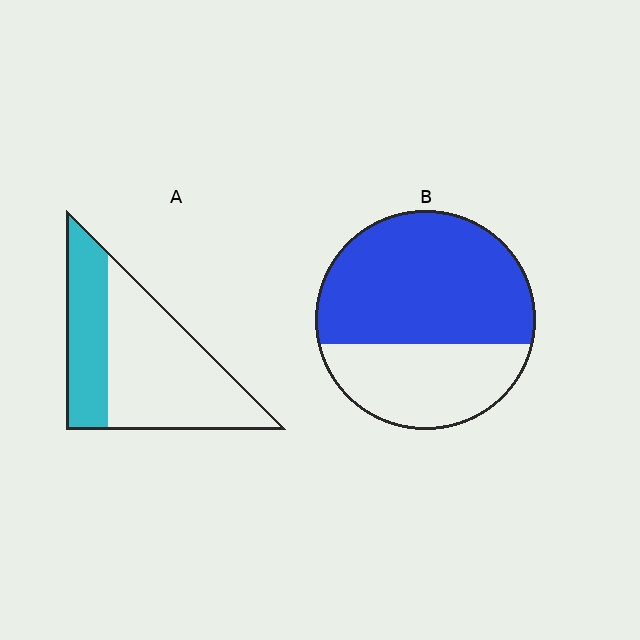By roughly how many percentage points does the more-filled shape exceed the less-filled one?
By roughly 30 percentage points (B over A).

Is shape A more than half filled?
No.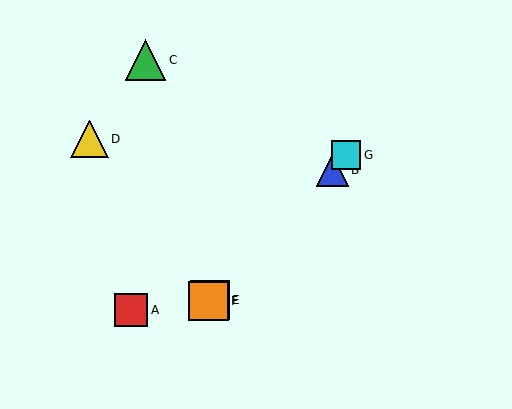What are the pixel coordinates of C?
Object C is at (146, 60).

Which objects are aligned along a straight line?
Objects B, E, F, G are aligned along a straight line.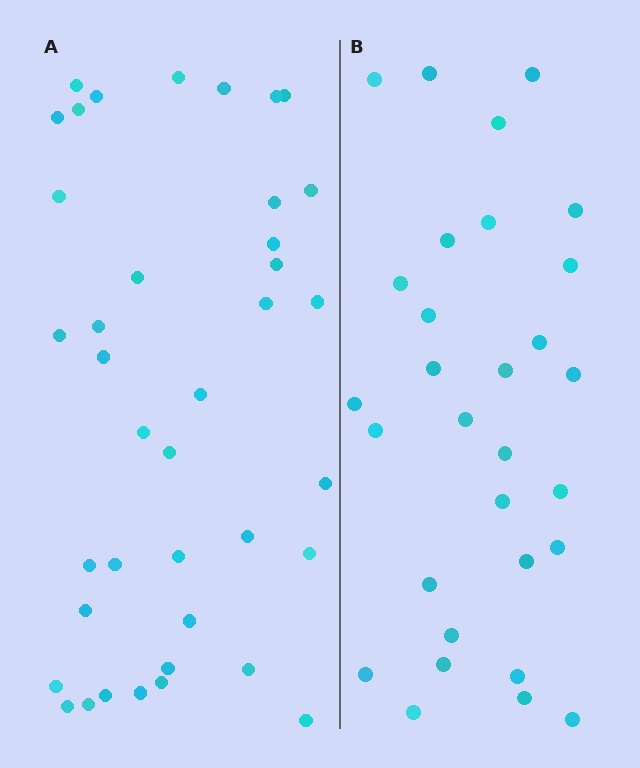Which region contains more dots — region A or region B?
Region A (the left region) has more dots.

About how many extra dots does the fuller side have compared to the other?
Region A has roughly 8 or so more dots than region B.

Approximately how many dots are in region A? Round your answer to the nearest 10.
About 40 dots. (The exact count is 39, which rounds to 40.)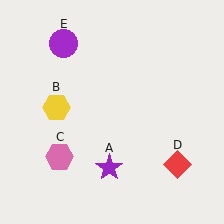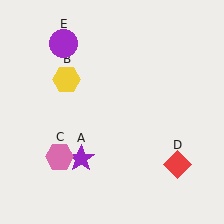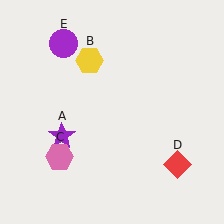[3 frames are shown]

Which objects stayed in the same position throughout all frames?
Pink hexagon (object C) and red diamond (object D) and purple circle (object E) remained stationary.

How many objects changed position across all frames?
2 objects changed position: purple star (object A), yellow hexagon (object B).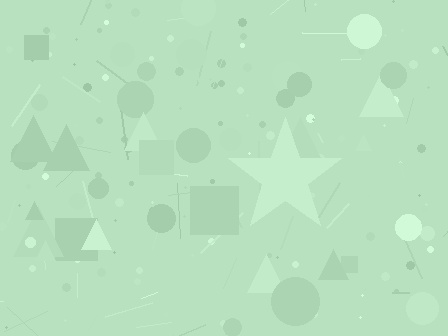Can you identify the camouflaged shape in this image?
The camouflaged shape is a star.